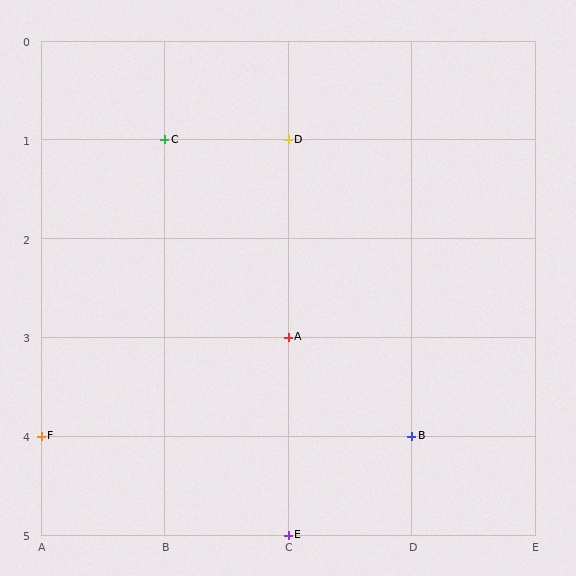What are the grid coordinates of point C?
Point C is at grid coordinates (B, 1).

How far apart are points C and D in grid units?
Points C and D are 1 column apart.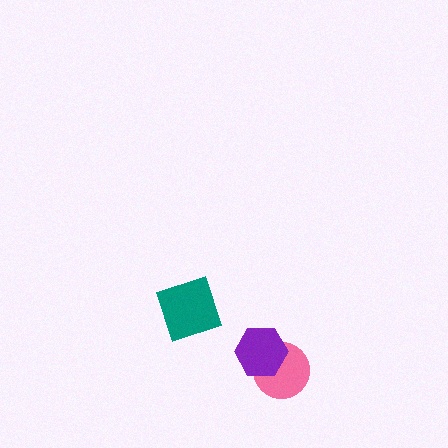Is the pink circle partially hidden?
Yes, it is partially covered by another shape.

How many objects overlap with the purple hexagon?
1 object overlaps with the purple hexagon.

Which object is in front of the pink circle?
The purple hexagon is in front of the pink circle.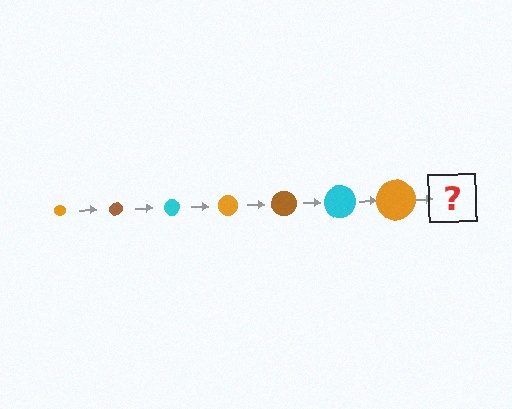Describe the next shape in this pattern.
It should be a brown circle, larger than the previous one.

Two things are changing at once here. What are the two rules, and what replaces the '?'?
The two rules are that the circle grows larger each step and the color cycles through orange, brown, and cyan. The '?' should be a brown circle, larger than the previous one.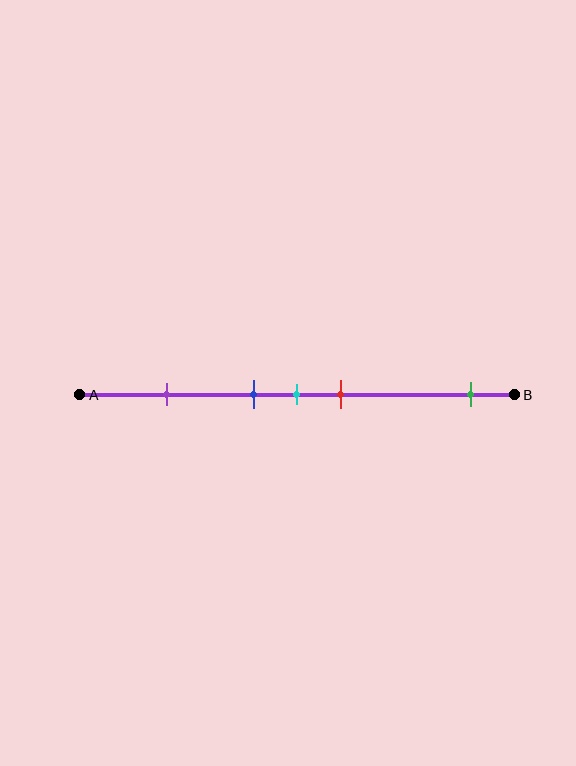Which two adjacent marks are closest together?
The blue and cyan marks are the closest adjacent pair.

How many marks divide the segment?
There are 5 marks dividing the segment.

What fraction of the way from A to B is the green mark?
The green mark is approximately 90% (0.9) of the way from A to B.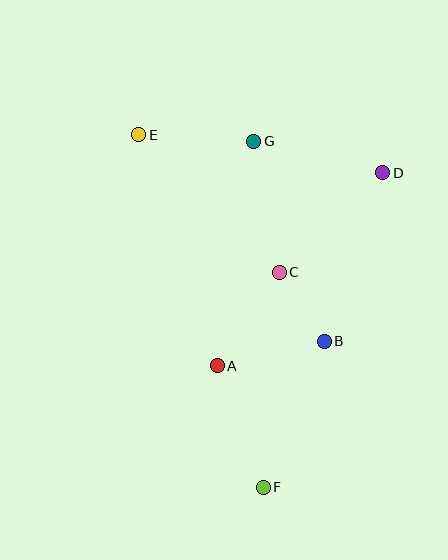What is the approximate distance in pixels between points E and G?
The distance between E and G is approximately 115 pixels.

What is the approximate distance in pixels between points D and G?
The distance between D and G is approximately 133 pixels.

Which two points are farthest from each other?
Points E and F are farthest from each other.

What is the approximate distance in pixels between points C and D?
The distance between C and D is approximately 143 pixels.